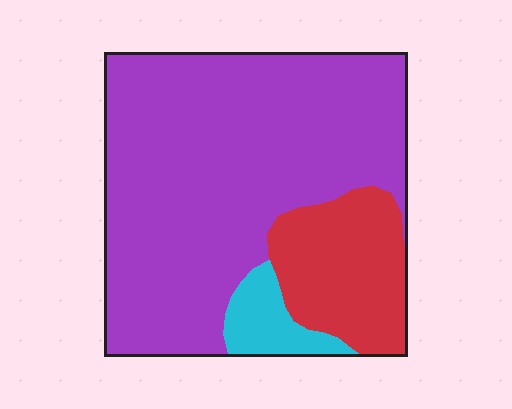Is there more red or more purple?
Purple.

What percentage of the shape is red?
Red takes up about one fifth (1/5) of the shape.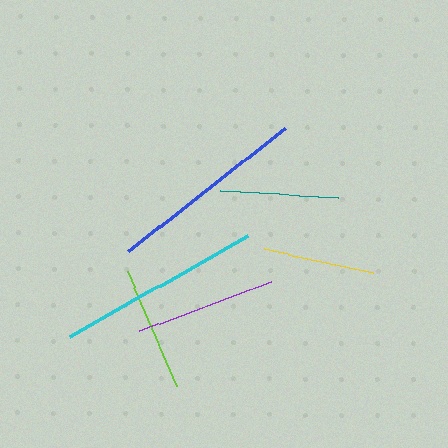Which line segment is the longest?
The cyan line is the longest at approximately 205 pixels.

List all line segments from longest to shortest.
From longest to shortest: cyan, blue, purple, lime, teal, yellow.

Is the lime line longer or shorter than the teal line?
The lime line is longer than the teal line.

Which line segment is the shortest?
The yellow line is the shortest at approximately 111 pixels.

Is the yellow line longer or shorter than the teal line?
The teal line is longer than the yellow line.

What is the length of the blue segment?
The blue segment is approximately 199 pixels long.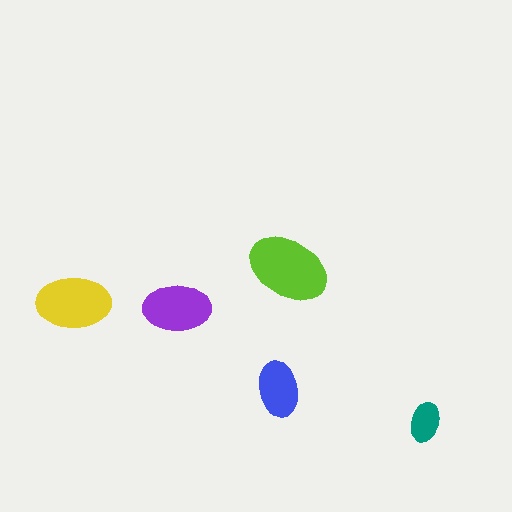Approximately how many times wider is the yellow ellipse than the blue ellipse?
About 1.5 times wider.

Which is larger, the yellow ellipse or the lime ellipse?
The lime one.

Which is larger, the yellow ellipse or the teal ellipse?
The yellow one.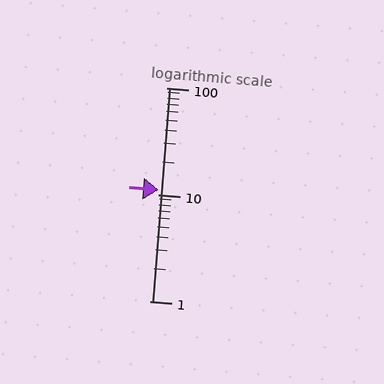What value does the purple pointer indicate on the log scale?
The pointer indicates approximately 11.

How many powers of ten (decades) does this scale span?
The scale spans 2 decades, from 1 to 100.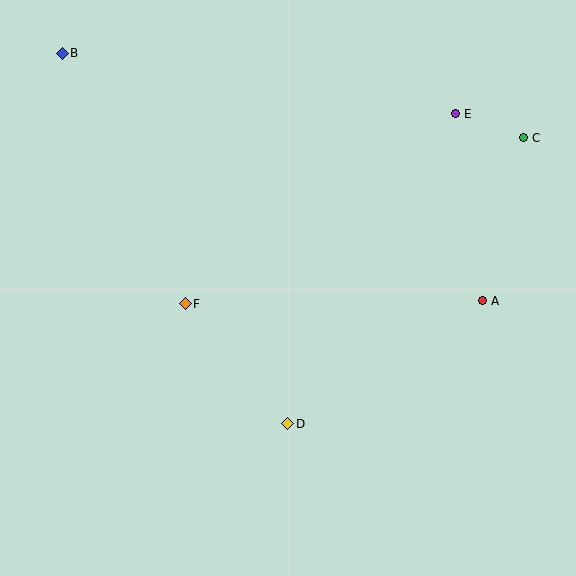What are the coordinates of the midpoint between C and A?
The midpoint between C and A is at (503, 219).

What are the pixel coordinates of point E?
Point E is at (456, 114).